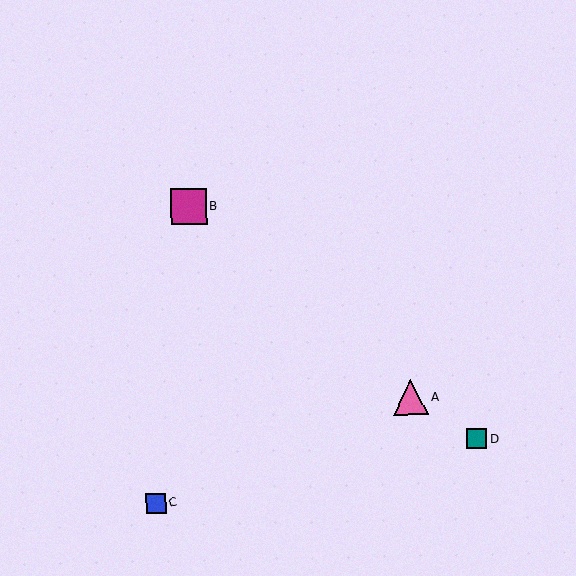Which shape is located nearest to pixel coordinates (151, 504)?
The blue square (labeled C) at (156, 503) is nearest to that location.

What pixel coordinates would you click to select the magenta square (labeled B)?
Click at (189, 206) to select the magenta square B.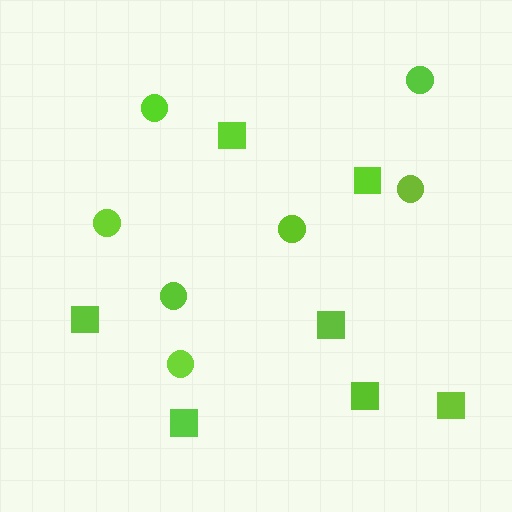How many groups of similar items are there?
There are 2 groups: one group of circles (7) and one group of squares (7).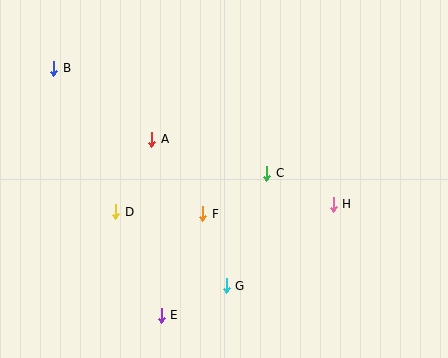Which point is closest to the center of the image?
Point F at (203, 214) is closest to the center.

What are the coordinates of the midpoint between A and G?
The midpoint between A and G is at (189, 213).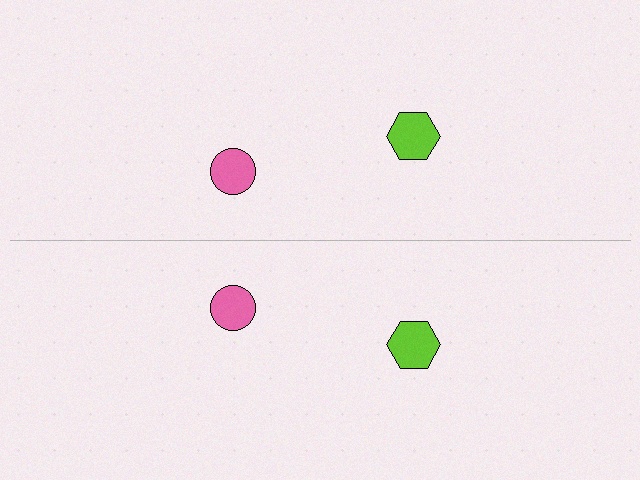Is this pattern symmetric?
Yes, this pattern has bilateral (reflection) symmetry.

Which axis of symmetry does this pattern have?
The pattern has a horizontal axis of symmetry running through the center of the image.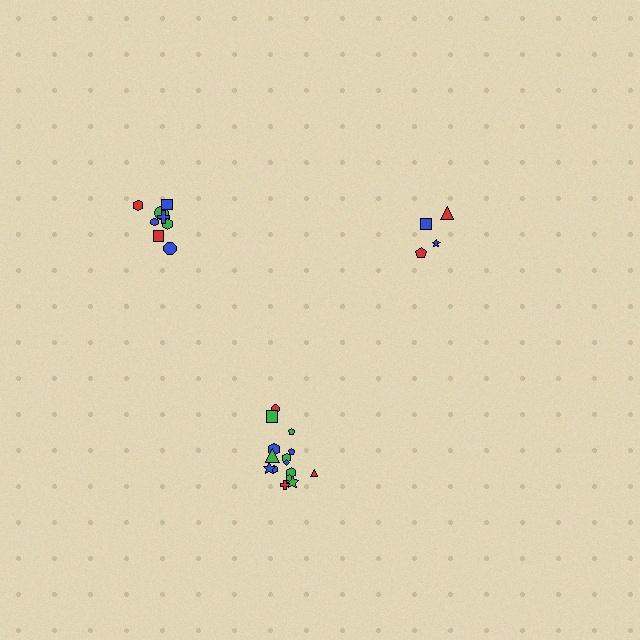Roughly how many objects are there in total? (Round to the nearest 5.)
Roughly 25 objects in total.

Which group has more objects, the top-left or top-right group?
The top-left group.